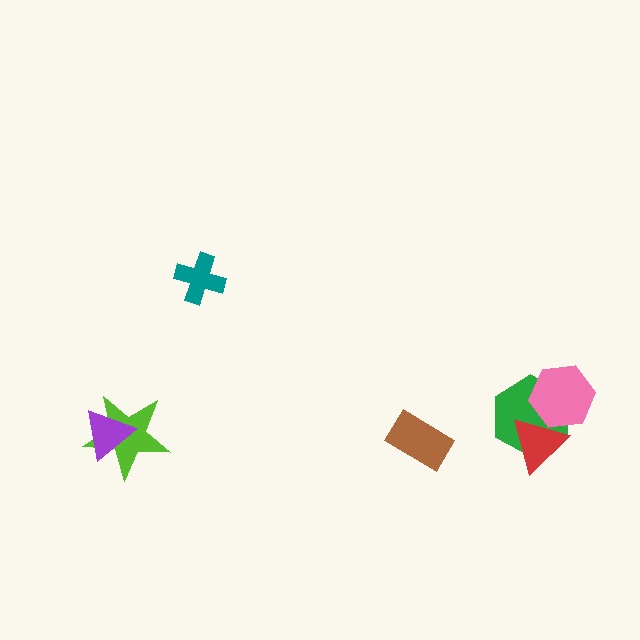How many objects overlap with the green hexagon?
2 objects overlap with the green hexagon.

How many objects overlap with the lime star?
1 object overlaps with the lime star.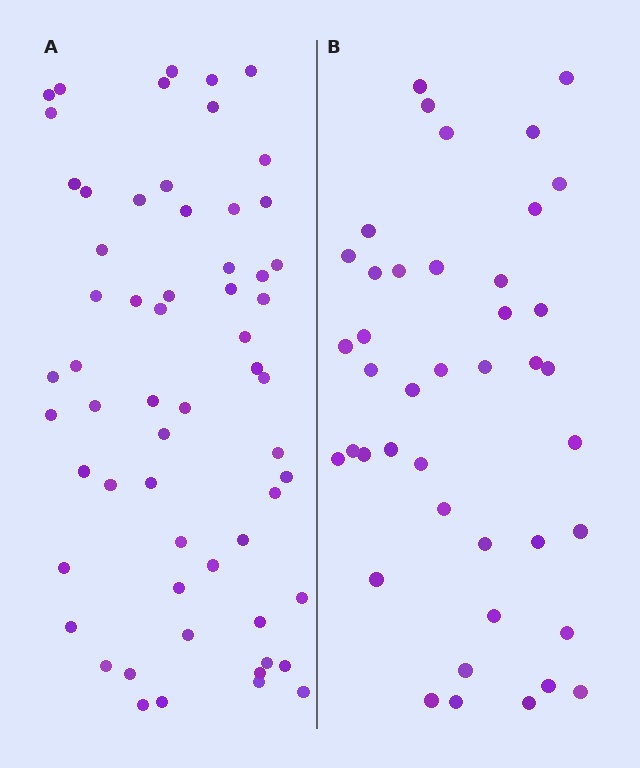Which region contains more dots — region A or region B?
Region A (the left region) has more dots.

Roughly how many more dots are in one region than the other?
Region A has approximately 20 more dots than region B.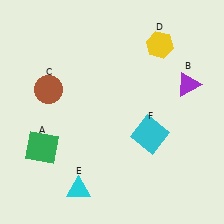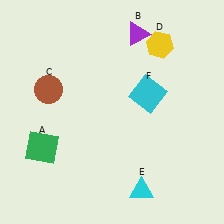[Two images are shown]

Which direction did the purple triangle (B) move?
The purple triangle (B) moved up.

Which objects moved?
The objects that moved are: the purple triangle (B), the cyan triangle (E), the cyan square (F).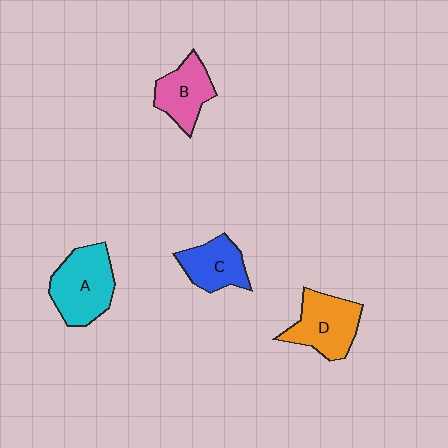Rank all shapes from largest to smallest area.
From largest to smallest: A (cyan), D (orange), B (pink), C (blue).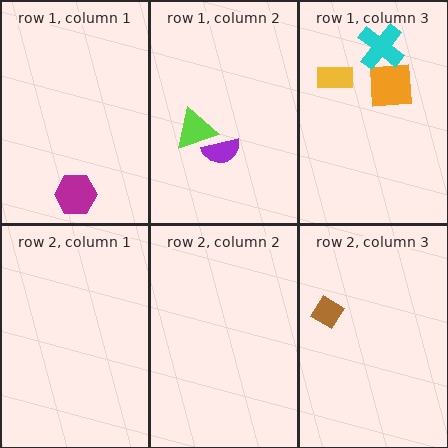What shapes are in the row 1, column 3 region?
The yellow rectangle, the orange square, the cyan cross.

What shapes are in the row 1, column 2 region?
The purple semicircle, the lime triangle.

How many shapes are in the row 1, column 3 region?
3.